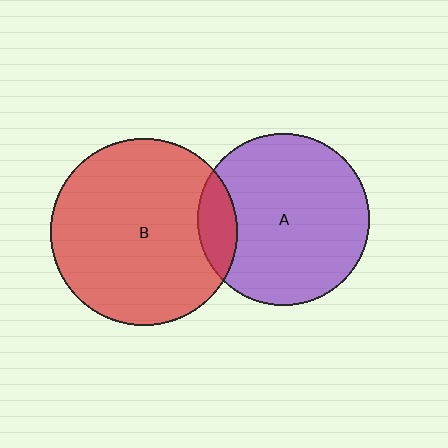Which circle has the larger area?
Circle B (red).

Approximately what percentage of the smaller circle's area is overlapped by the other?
Approximately 15%.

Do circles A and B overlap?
Yes.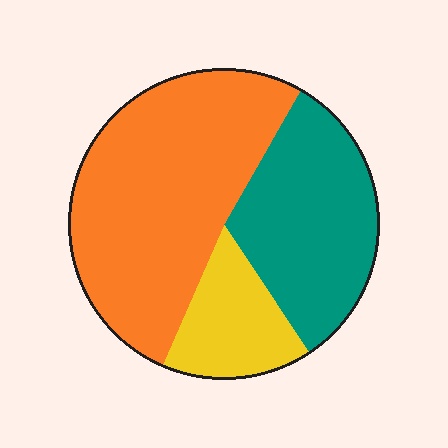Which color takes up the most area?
Orange, at roughly 50%.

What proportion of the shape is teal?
Teal covers about 30% of the shape.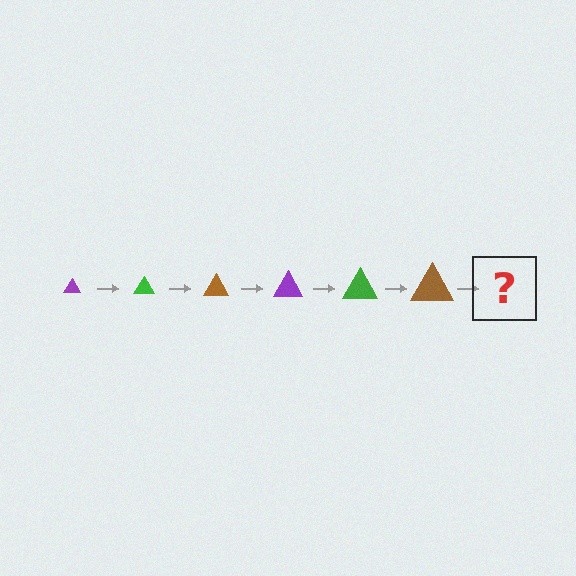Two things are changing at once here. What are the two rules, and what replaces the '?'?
The two rules are that the triangle grows larger each step and the color cycles through purple, green, and brown. The '?' should be a purple triangle, larger than the previous one.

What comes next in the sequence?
The next element should be a purple triangle, larger than the previous one.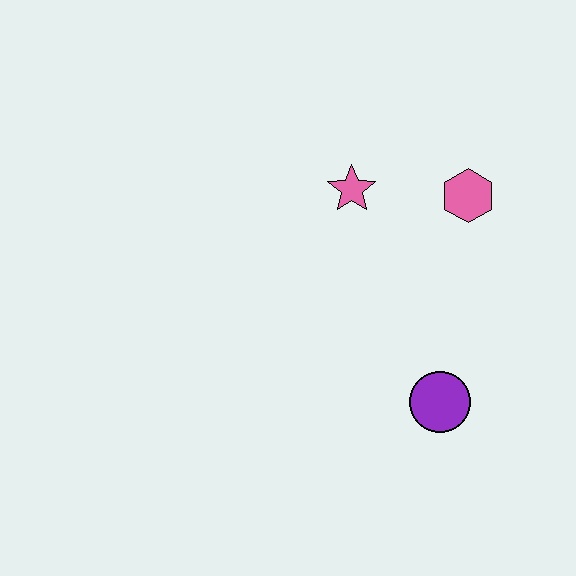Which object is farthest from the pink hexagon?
The purple circle is farthest from the pink hexagon.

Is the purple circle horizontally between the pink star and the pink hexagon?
Yes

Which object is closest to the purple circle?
The pink hexagon is closest to the purple circle.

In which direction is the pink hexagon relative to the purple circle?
The pink hexagon is above the purple circle.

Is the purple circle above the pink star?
No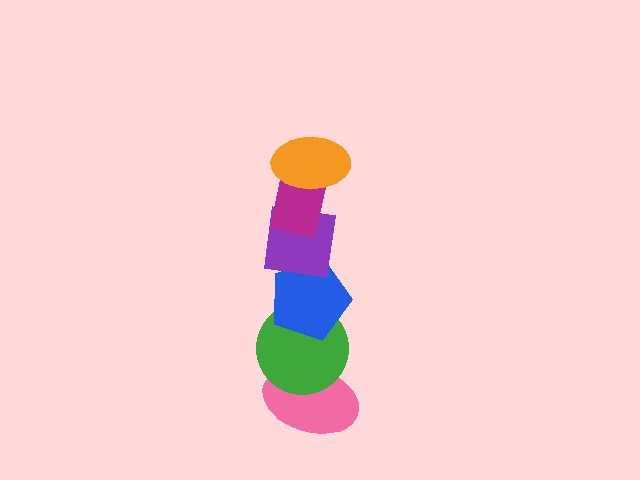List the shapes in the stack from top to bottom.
From top to bottom: the orange ellipse, the magenta rectangle, the purple square, the blue pentagon, the green circle, the pink ellipse.